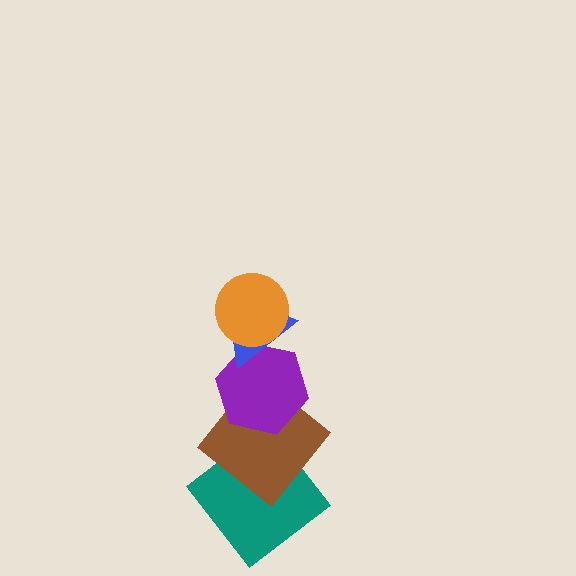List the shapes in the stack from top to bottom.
From top to bottom: the orange circle, the blue triangle, the purple hexagon, the brown diamond, the teal diamond.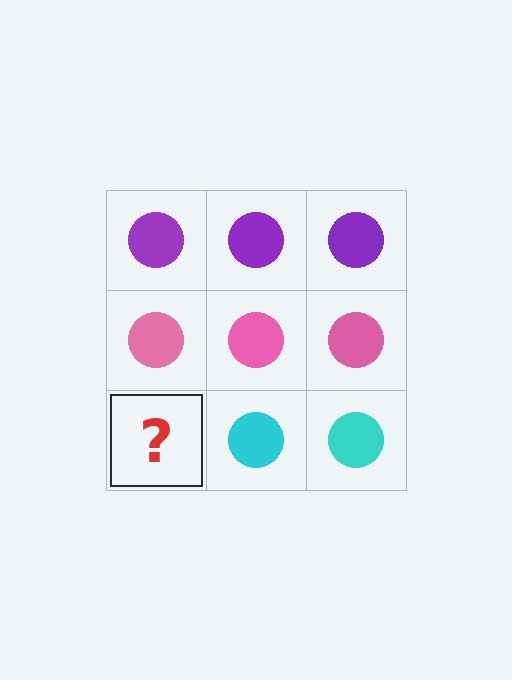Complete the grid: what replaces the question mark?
The question mark should be replaced with a cyan circle.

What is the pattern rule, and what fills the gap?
The rule is that each row has a consistent color. The gap should be filled with a cyan circle.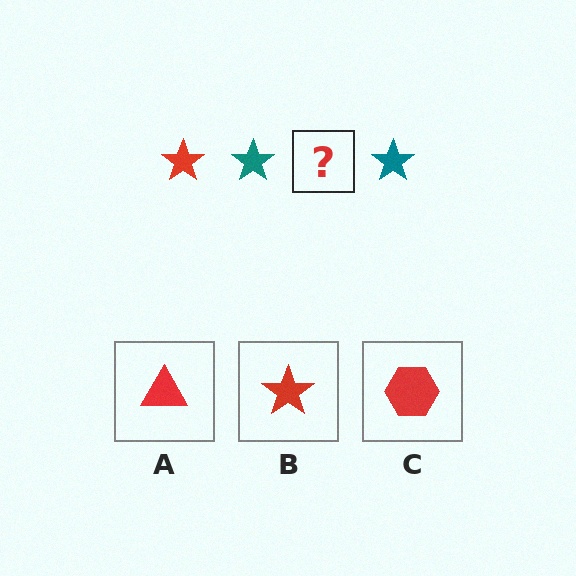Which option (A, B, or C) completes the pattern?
B.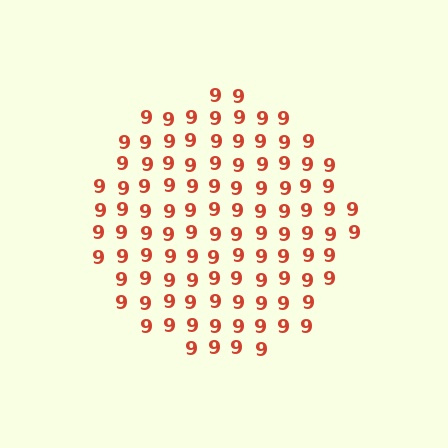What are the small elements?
The small elements are digit 9's.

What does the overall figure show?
The overall figure shows a circle.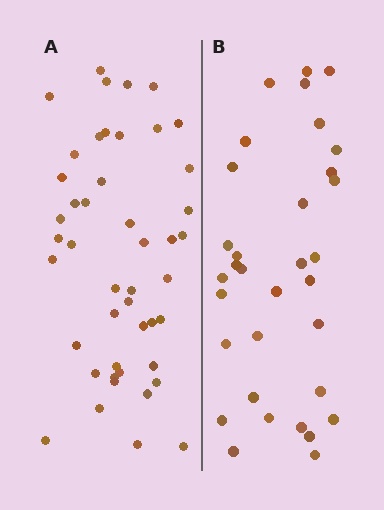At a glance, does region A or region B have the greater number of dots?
Region A (the left region) has more dots.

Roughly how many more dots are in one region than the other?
Region A has approximately 15 more dots than region B.